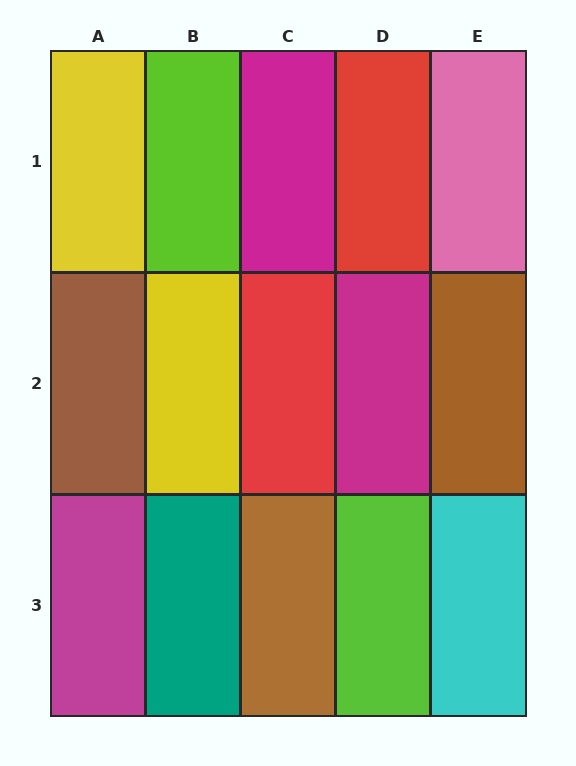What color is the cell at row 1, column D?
Red.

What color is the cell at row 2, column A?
Brown.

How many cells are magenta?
3 cells are magenta.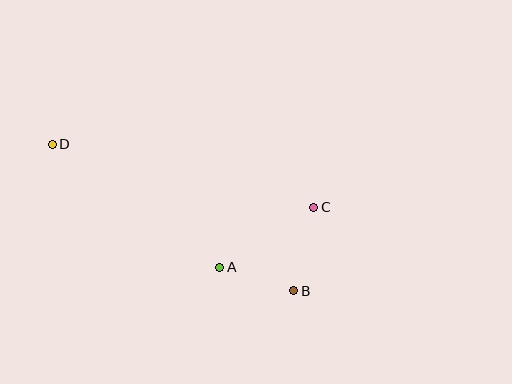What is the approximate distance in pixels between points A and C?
The distance between A and C is approximately 111 pixels.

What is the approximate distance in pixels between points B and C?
The distance between B and C is approximately 85 pixels.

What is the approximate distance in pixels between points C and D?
The distance between C and D is approximately 269 pixels.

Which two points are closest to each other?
Points A and B are closest to each other.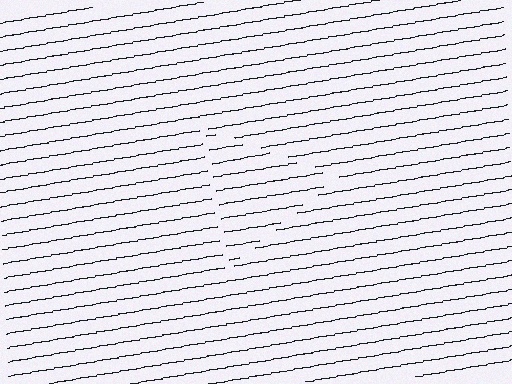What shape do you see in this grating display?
An illusory triangle. The interior of the shape contains the same grating, shifted by half a period — the contour is defined by the phase discontinuity where line-ends from the inner and outer gratings abut.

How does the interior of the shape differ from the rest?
The interior of the shape contains the same grating, shifted by half a period — the contour is defined by the phase discontinuity where line-ends from the inner and outer gratings abut.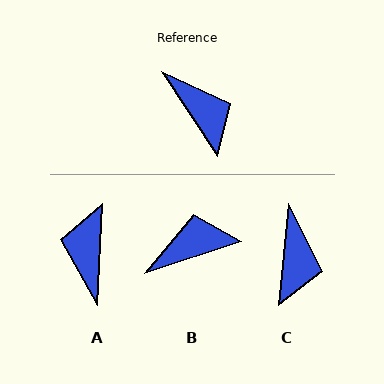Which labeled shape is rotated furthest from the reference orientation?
A, about 144 degrees away.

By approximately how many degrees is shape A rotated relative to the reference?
Approximately 144 degrees counter-clockwise.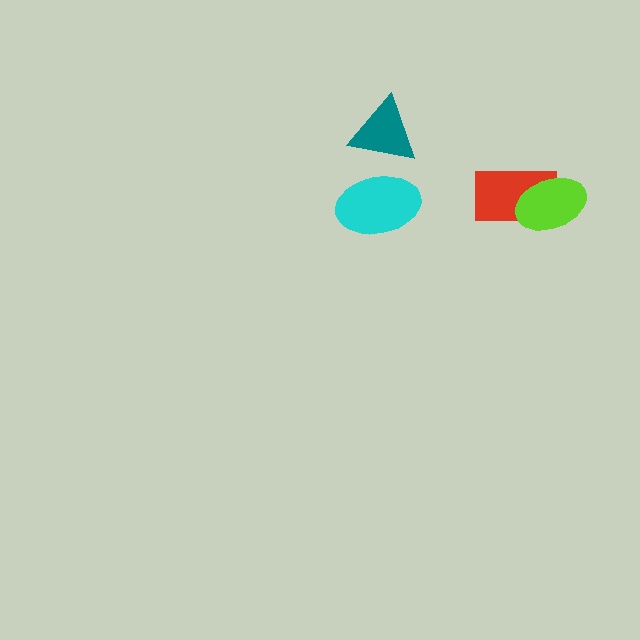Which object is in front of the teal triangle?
The cyan ellipse is in front of the teal triangle.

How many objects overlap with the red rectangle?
1 object overlaps with the red rectangle.